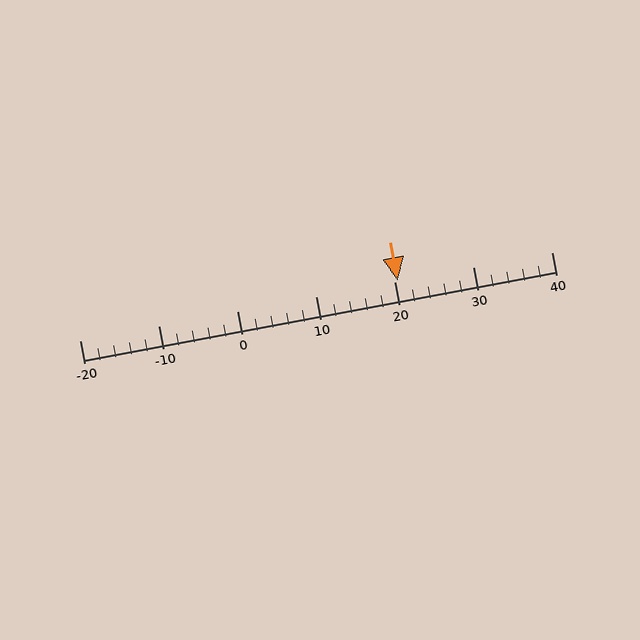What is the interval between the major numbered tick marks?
The major tick marks are spaced 10 units apart.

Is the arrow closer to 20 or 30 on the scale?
The arrow is closer to 20.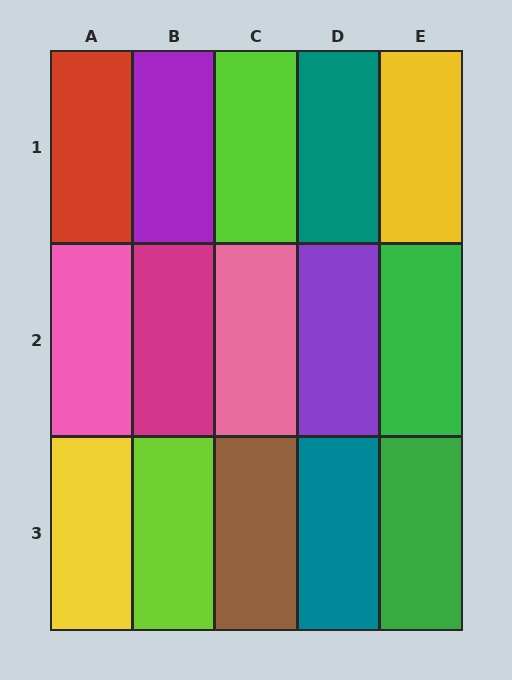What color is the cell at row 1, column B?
Purple.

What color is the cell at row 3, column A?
Yellow.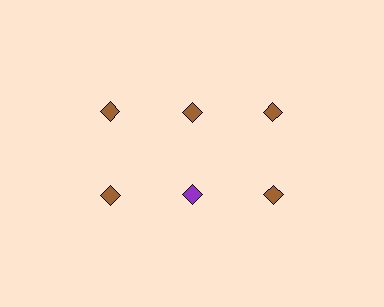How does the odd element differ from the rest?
It has a different color: purple instead of brown.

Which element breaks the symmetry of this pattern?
The purple diamond in the second row, second from left column breaks the symmetry. All other shapes are brown diamonds.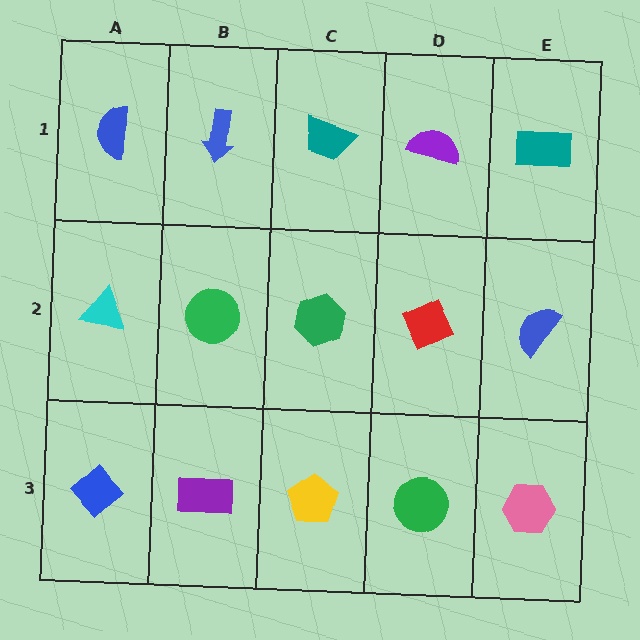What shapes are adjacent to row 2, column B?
A blue arrow (row 1, column B), a purple rectangle (row 3, column B), a cyan triangle (row 2, column A), a green hexagon (row 2, column C).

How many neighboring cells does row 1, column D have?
3.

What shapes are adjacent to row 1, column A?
A cyan triangle (row 2, column A), a blue arrow (row 1, column B).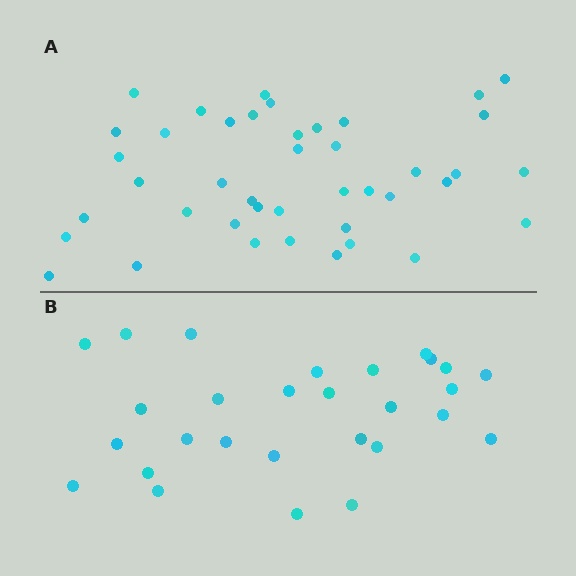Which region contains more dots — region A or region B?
Region A (the top region) has more dots.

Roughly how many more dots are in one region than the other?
Region A has approximately 15 more dots than region B.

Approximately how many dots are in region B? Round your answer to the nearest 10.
About 30 dots. (The exact count is 28, which rounds to 30.)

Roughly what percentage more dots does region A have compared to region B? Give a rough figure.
About 50% more.